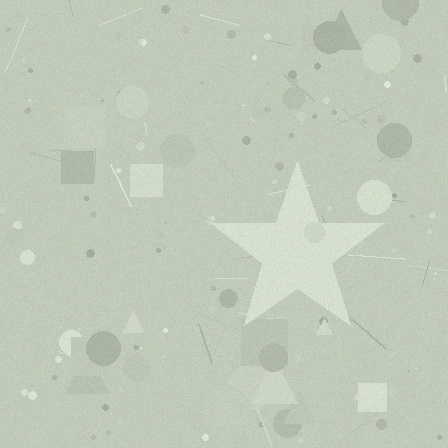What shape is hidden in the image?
A star is hidden in the image.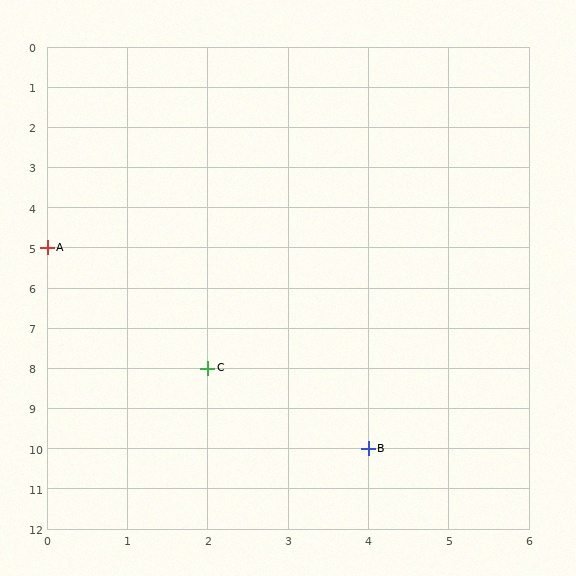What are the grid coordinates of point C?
Point C is at grid coordinates (2, 8).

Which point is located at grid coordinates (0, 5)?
Point A is at (0, 5).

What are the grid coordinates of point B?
Point B is at grid coordinates (4, 10).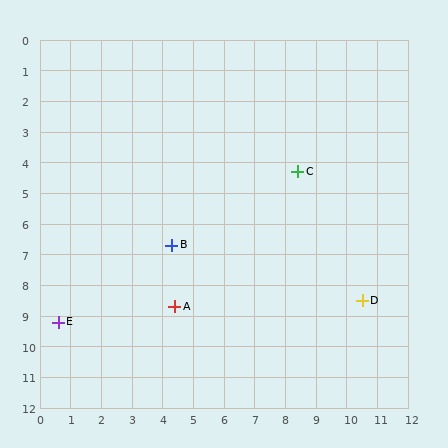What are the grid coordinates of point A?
Point A is at approximately (4.4, 8.7).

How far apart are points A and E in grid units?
Points A and E are about 3.8 grid units apart.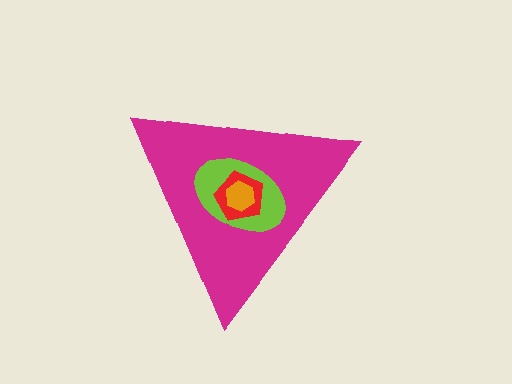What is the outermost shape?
The magenta triangle.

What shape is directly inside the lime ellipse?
The red pentagon.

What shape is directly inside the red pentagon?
The orange hexagon.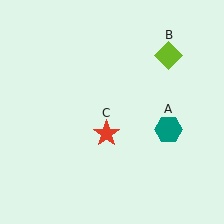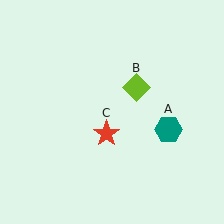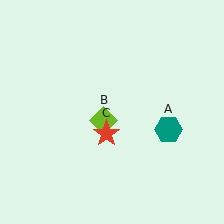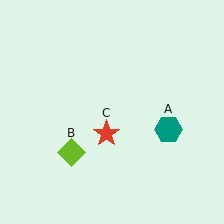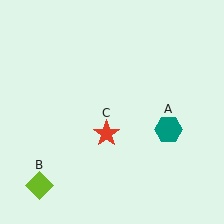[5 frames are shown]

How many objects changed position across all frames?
1 object changed position: lime diamond (object B).